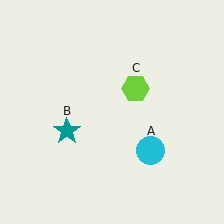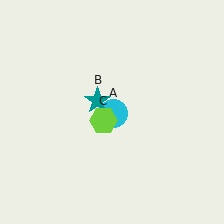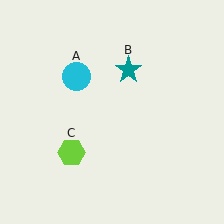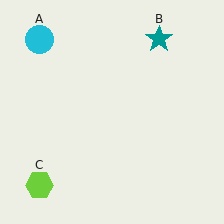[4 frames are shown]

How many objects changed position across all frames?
3 objects changed position: cyan circle (object A), teal star (object B), lime hexagon (object C).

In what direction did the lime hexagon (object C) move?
The lime hexagon (object C) moved down and to the left.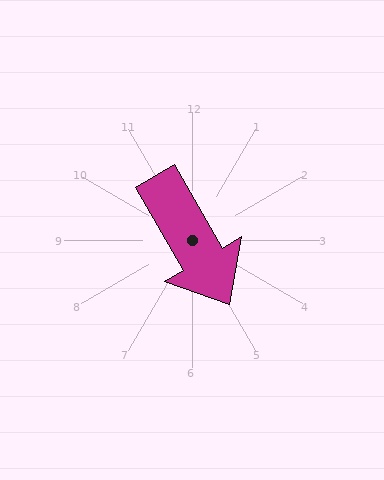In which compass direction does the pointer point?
Southeast.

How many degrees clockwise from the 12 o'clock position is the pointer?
Approximately 150 degrees.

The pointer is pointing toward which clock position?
Roughly 5 o'clock.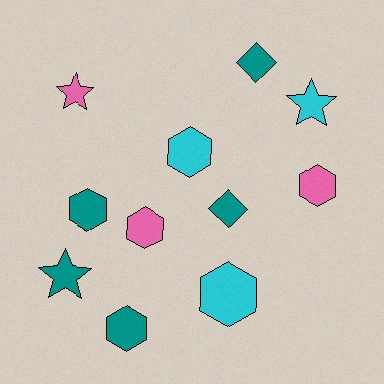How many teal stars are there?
There is 1 teal star.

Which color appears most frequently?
Teal, with 5 objects.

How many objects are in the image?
There are 11 objects.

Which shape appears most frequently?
Hexagon, with 6 objects.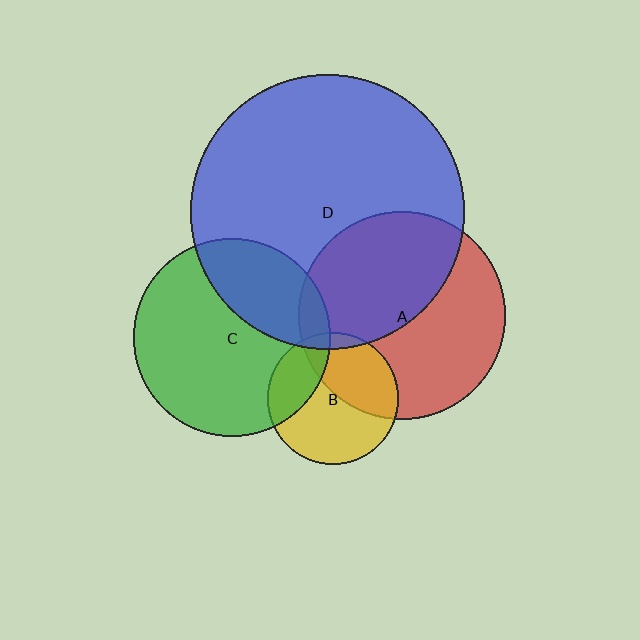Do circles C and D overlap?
Yes.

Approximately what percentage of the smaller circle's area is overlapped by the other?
Approximately 30%.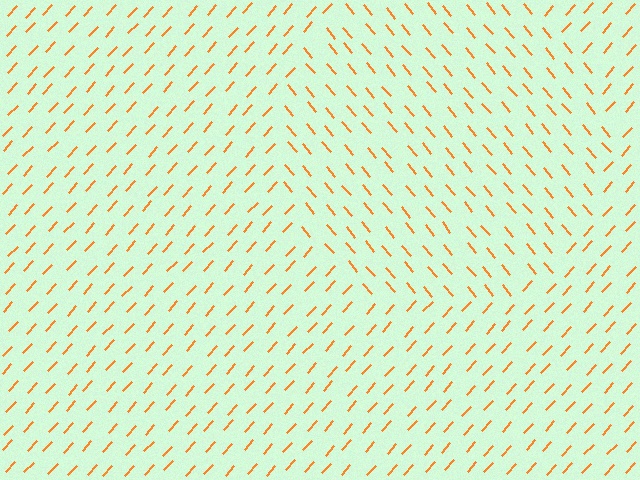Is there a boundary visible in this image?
Yes, there is a texture boundary formed by a change in line orientation.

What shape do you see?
I see a circle.